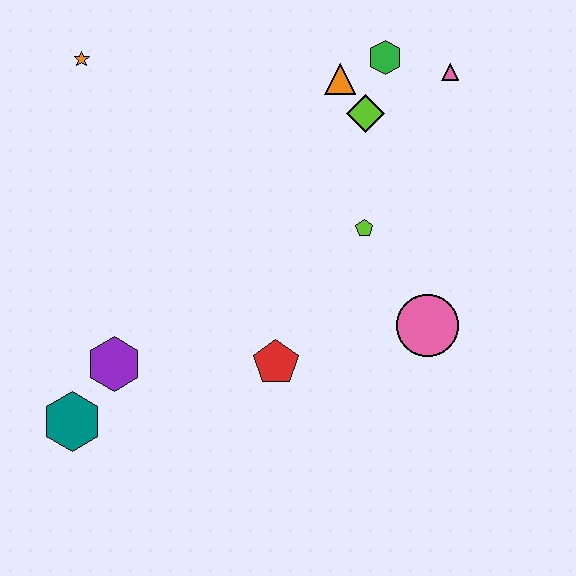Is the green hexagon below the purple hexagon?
No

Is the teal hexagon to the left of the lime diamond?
Yes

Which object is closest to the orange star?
The orange triangle is closest to the orange star.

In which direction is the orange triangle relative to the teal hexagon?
The orange triangle is above the teal hexagon.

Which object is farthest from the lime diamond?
The teal hexagon is farthest from the lime diamond.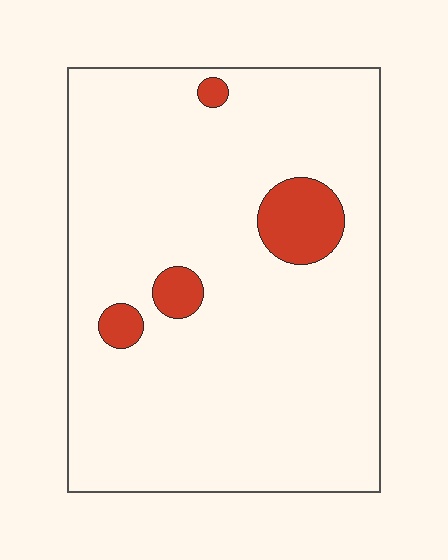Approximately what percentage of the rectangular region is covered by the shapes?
Approximately 10%.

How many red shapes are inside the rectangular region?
4.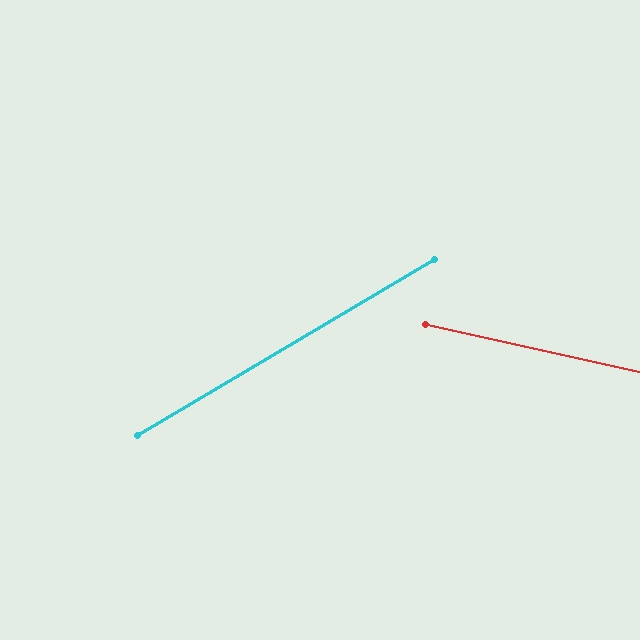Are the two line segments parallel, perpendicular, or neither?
Neither parallel nor perpendicular — they differ by about 43°.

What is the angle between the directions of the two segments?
Approximately 43 degrees.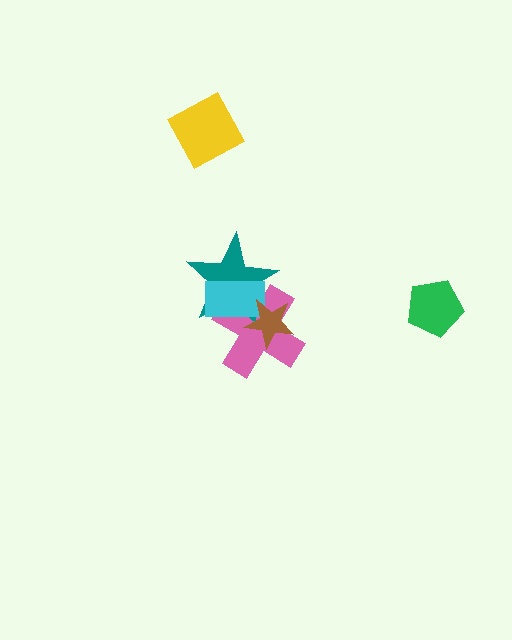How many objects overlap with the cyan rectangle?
3 objects overlap with the cyan rectangle.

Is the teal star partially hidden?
Yes, it is partially covered by another shape.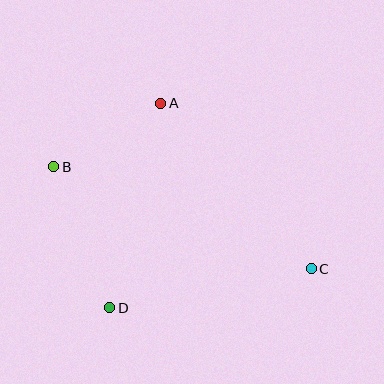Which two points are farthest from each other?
Points B and C are farthest from each other.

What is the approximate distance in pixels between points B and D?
The distance between B and D is approximately 152 pixels.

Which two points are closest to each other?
Points A and B are closest to each other.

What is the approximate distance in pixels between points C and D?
The distance between C and D is approximately 205 pixels.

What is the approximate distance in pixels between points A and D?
The distance between A and D is approximately 211 pixels.